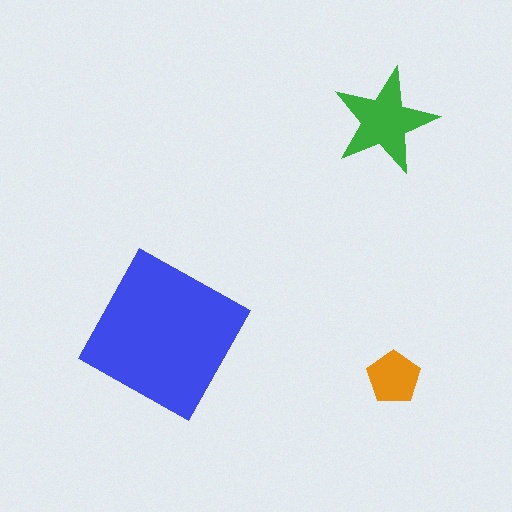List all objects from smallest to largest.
The orange pentagon, the green star, the blue square.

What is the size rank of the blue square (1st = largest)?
1st.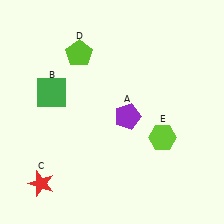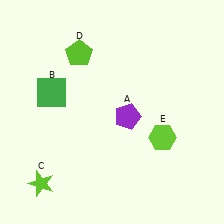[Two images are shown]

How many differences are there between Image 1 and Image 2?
There is 1 difference between the two images.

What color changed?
The star (C) changed from red in Image 1 to lime in Image 2.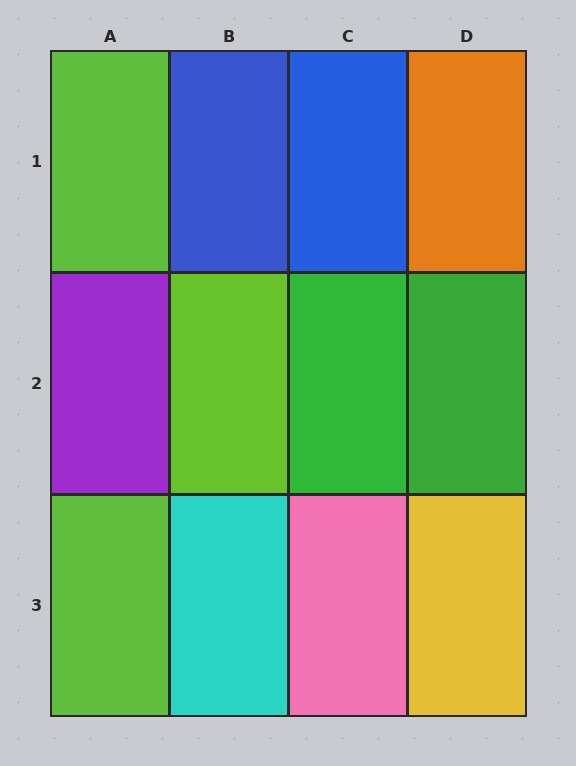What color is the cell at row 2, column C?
Green.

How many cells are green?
2 cells are green.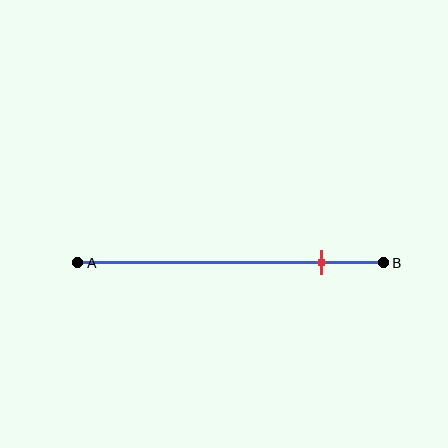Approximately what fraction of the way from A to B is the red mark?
The red mark is approximately 80% of the way from A to B.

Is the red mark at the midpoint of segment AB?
No, the mark is at about 80% from A, not at the 50% midpoint.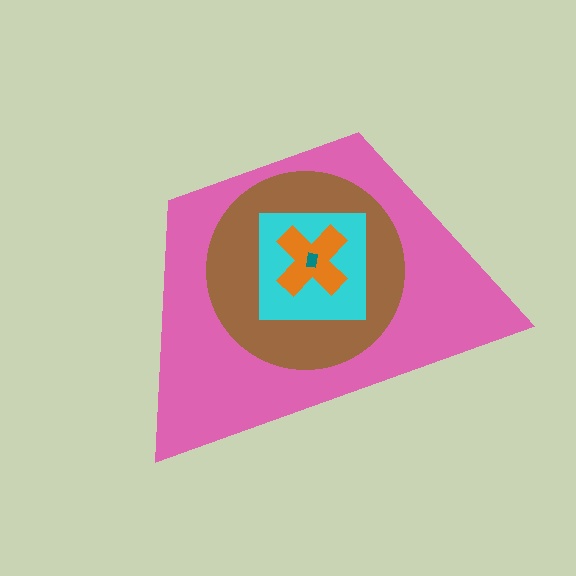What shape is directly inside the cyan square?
The orange cross.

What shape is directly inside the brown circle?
The cyan square.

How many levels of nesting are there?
5.